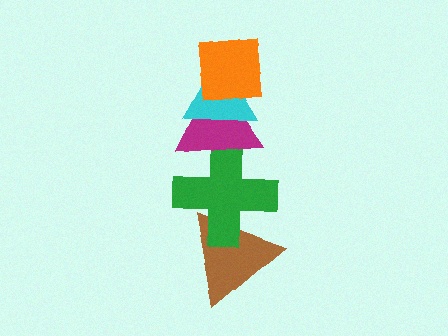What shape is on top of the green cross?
The magenta triangle is on top of the green cross.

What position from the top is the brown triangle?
The brown triangle is 5th from the top.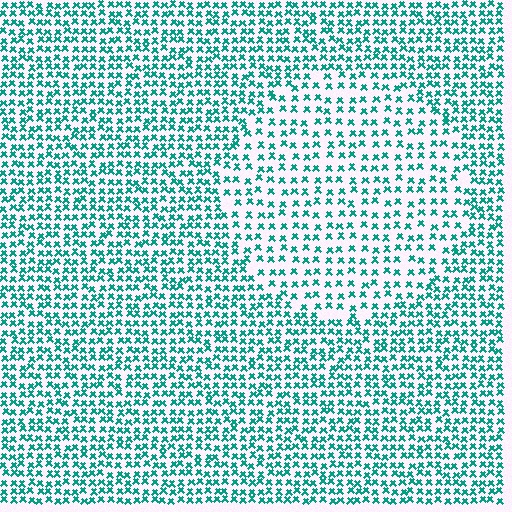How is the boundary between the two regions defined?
The boundary is defined by a change in element density (approximately 1.7x ratio). All elements are the same color, size, and shape.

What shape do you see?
I see a circle.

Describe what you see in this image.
The image contains small teal elements arranged at two different densities. A circle-shaped region is visible where the elements are less densely packed than the surrounding area.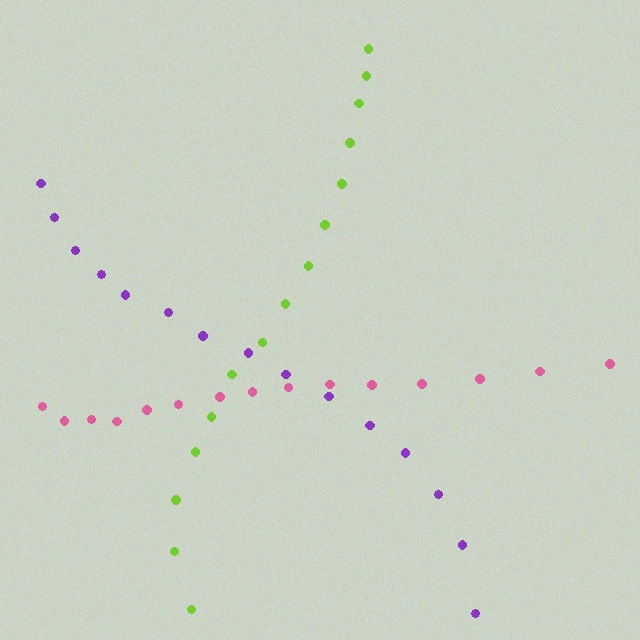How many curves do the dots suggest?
There are 3 distinct paths.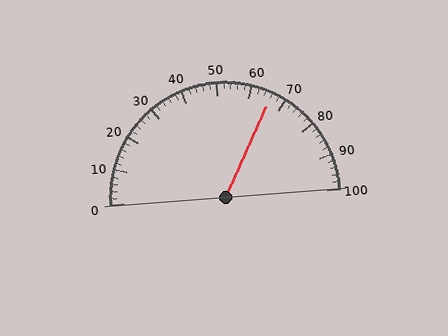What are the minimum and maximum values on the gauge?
The gauge ranges from 0 to 100.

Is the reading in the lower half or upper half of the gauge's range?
The reading is in the upper half of the range (0 to 100).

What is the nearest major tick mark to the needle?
The nearest major tick mark is 70.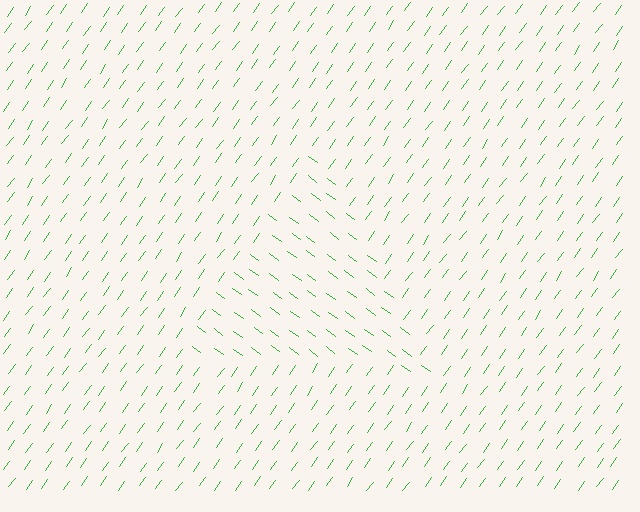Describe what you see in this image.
The image is filled with small green line segments. A triangle region in the image has lines oriented differently from the surrounding lines, creating a visible texture boundary.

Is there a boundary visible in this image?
Yes, there is a texture boundary formed by a change in line orientation.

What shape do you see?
I see a triangle.